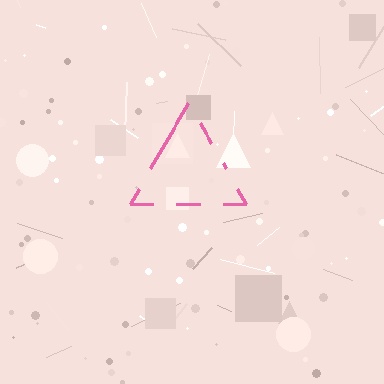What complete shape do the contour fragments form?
The contour fragments form a triangle.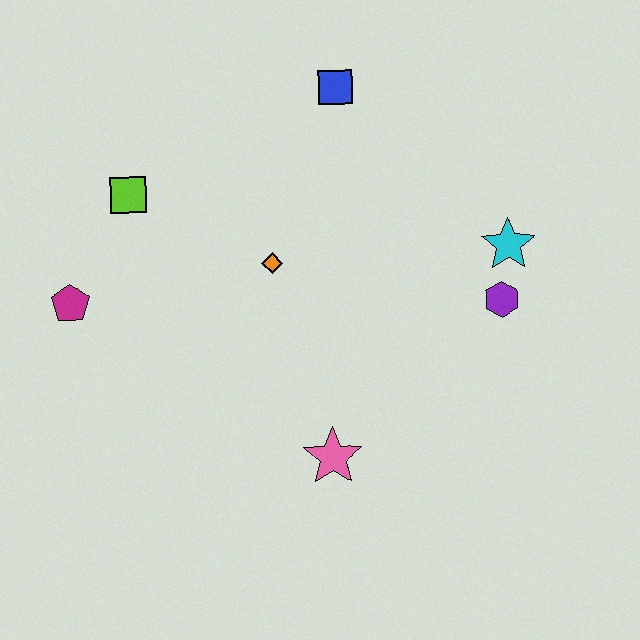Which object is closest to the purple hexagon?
The cyan star is closest to the purple hexagon.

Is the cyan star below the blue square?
Yes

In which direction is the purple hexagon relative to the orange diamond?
The purple hexagon is to the right of the orange diamond.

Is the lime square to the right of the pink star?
No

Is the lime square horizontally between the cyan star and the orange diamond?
No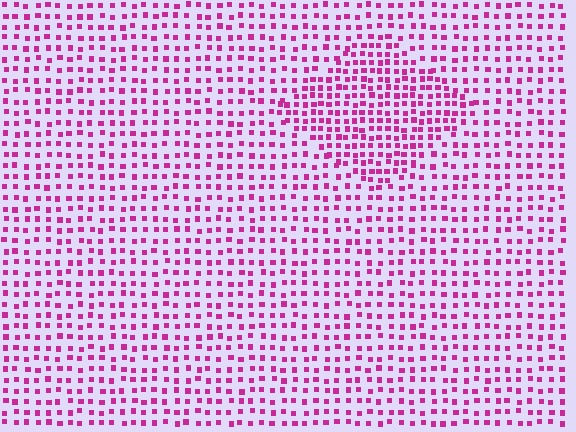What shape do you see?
I see a diamond.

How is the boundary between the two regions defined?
The boundary is defined by a change in element density (approximately 1.6x ratio). All elements are the same color, size, and shape.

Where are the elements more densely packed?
The elements are more densely packed inside the diamond boundary.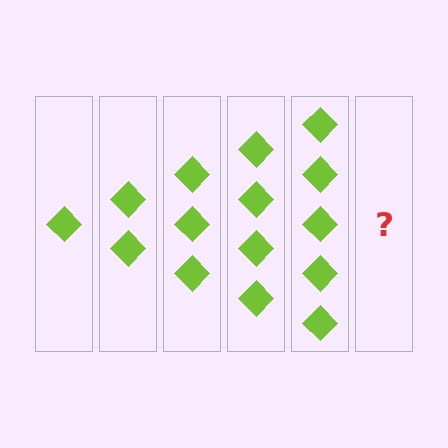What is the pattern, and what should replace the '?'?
The pattern is that each step adds one more diamond. The '?' should be 6 diamonds.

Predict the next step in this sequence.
The next step is 6 diamonds.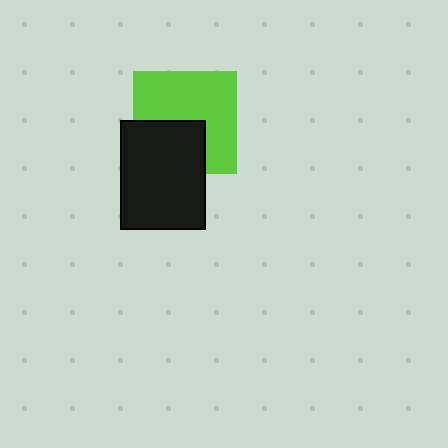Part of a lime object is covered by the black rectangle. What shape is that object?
It is a square.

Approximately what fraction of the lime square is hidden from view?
Roughly 37% of the lime square is hidden behind the black rectangle.